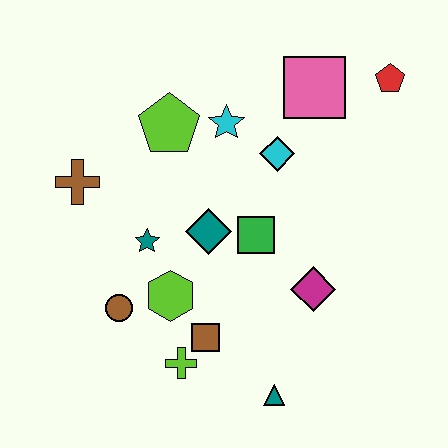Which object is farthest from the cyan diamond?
The teal triangle is farthest from the cyan diamond.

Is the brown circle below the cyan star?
Yes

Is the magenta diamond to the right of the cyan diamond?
Yes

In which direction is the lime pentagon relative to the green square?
The lime pentagon is above the green square.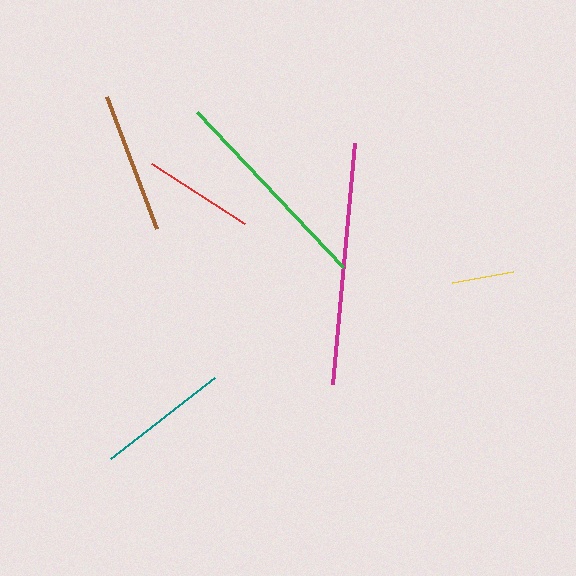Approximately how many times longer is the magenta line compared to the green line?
The magenta line is approximately 1.1 times the length of the green line.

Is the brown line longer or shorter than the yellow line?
The brown line is longer than the yellow line.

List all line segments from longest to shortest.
From longest to shortest: magenta, green, brown, teal, red, yellow.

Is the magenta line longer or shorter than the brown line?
The magenta line is longer than the brown line.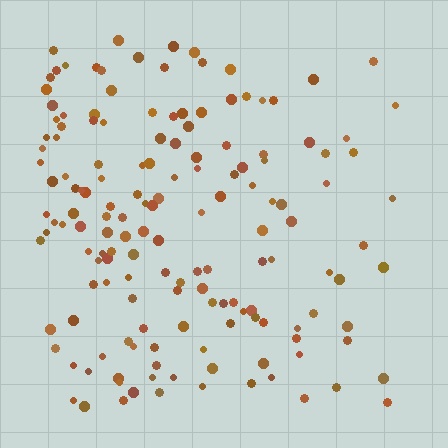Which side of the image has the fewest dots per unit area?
The right.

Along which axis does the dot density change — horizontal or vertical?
Horizontal.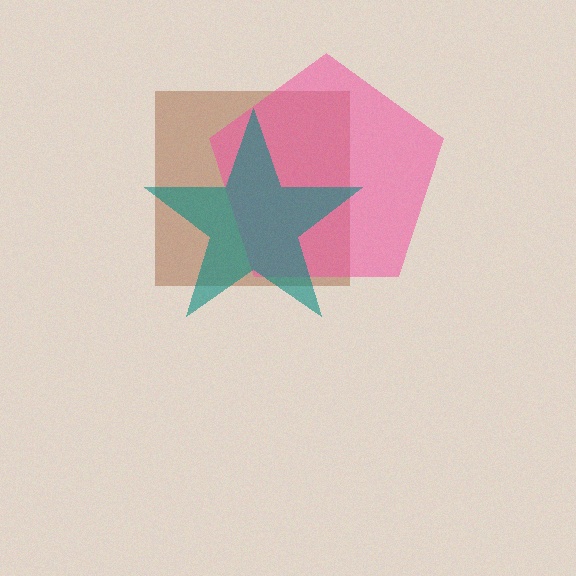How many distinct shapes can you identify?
There are 3 distinct shapes: a brown square, a pink pentagon, a teal star.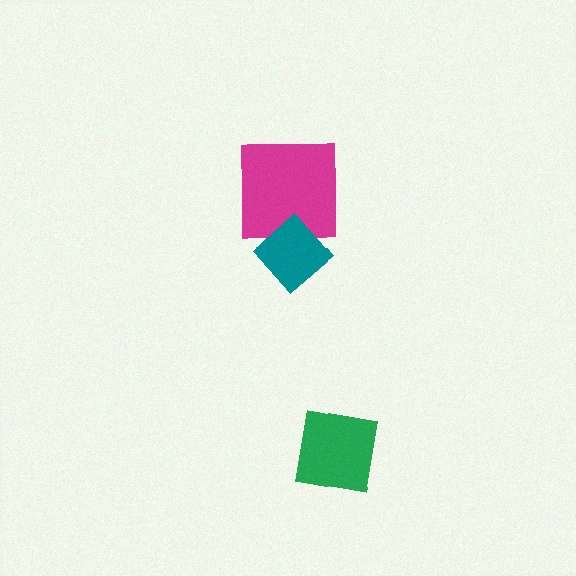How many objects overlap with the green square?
0 objects overlap with the green square.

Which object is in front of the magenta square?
The teal diamond is in front of the magenta square.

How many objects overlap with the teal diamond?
1 object overlaps with the teal diamond.